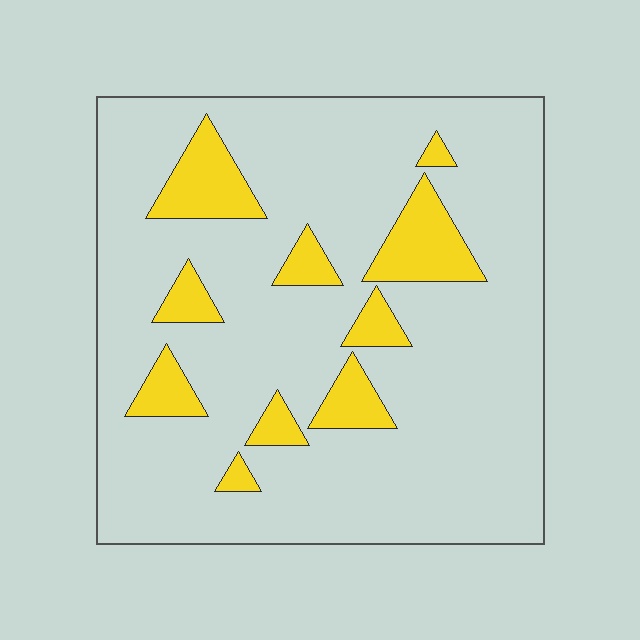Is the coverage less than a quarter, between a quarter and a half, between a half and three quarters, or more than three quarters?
Less than a quarter.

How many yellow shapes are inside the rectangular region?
10.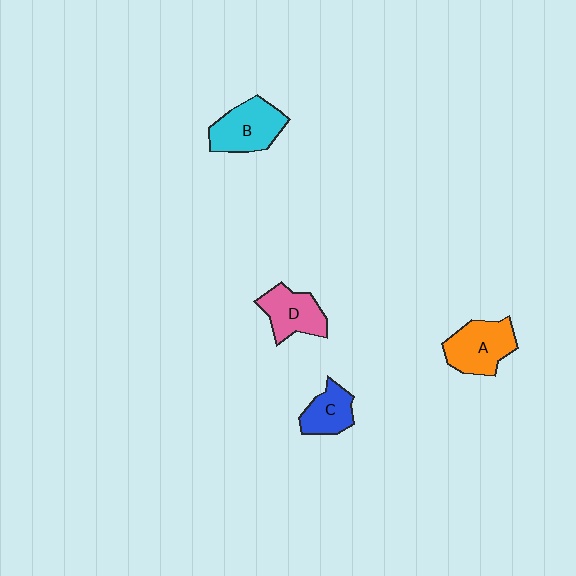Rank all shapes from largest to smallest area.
From largest to smallest: B (cyan), A (orange), D (pink), C (blue).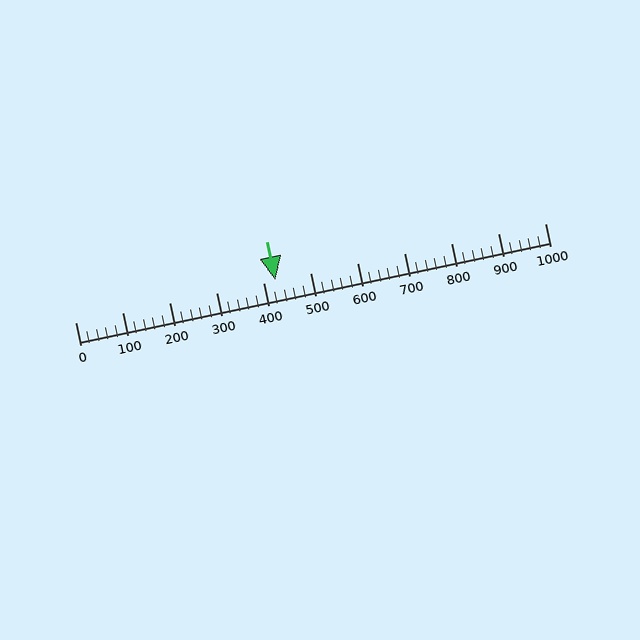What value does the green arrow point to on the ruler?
The green arrow points to approximately 426.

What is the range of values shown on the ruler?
The ruler shows values from 0 to 1000.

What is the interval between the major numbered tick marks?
The major tick marks are spaced 100 units apart.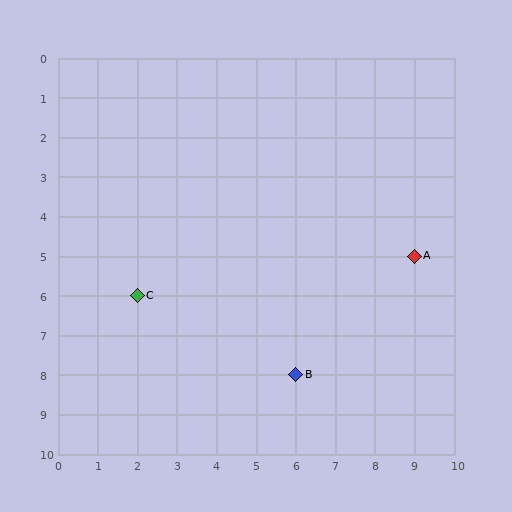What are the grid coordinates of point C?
Point C is at grid coordinates (2, 6).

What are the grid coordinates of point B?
Point B is at grid coordinates (6, 8).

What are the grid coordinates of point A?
Point A is at grid coordinates (9, 5).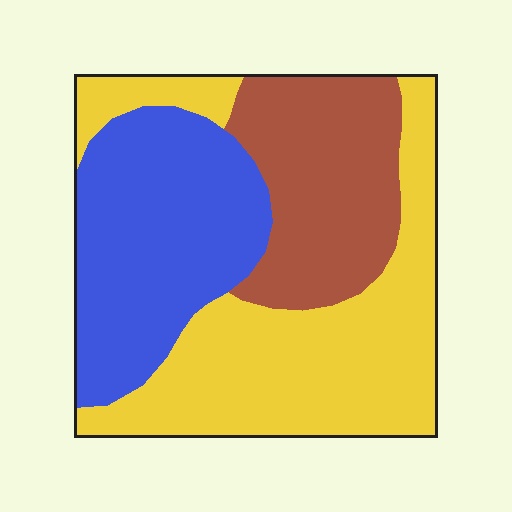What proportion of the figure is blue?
Blue covers around 30% of the figure.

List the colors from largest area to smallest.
From largest to smallest: yellow, blue, brown.